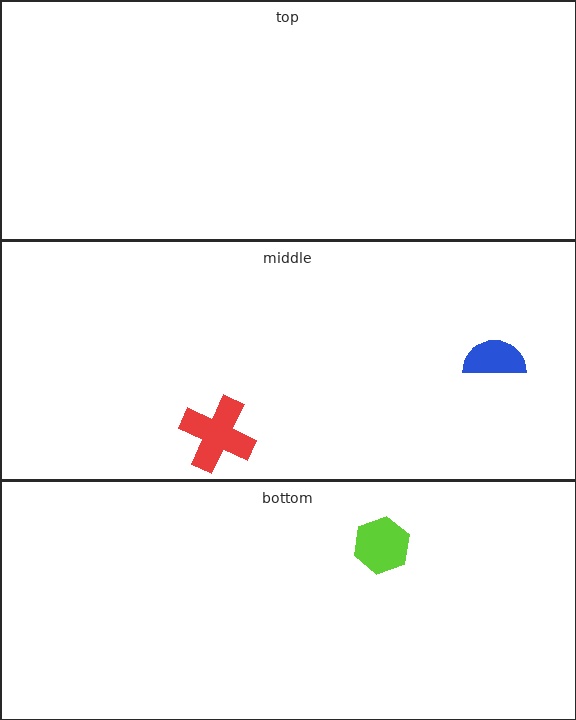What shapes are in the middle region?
The red cross, the blue semicircle.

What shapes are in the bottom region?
The lime hexagon.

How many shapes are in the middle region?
2.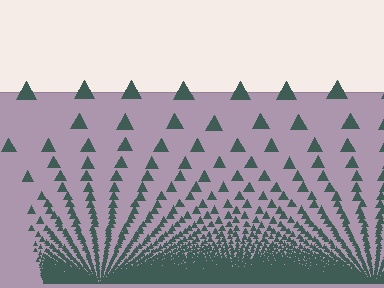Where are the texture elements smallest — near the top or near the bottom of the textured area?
Near the bottom.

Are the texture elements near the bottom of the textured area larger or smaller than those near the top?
Smaller. The gradient is inverted — elements near the bottom are smaller and denser.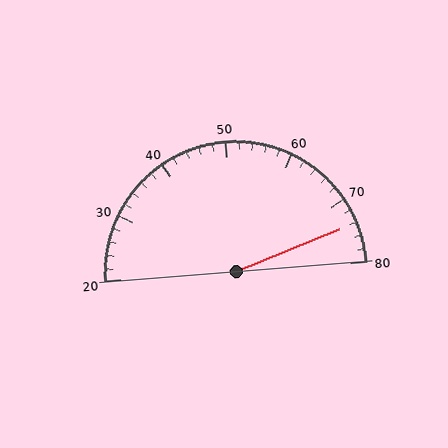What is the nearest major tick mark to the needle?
The nearest major tick mark is 70.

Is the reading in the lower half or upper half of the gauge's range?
The reading is in the upper half of the range (20 to 80).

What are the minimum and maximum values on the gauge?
The gauge ranges from 20 to 80.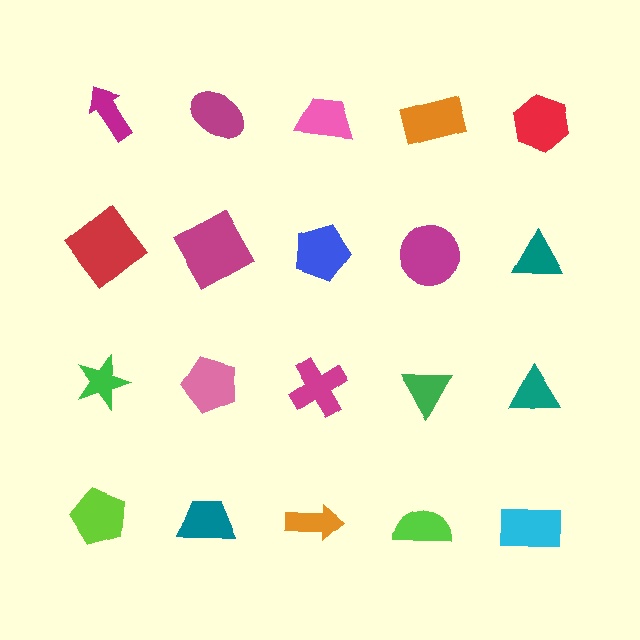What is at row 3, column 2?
A pink pentagon.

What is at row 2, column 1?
A red diamond.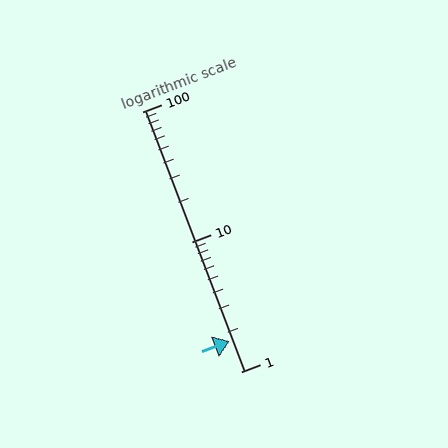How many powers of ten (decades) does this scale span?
The scale spans 2 decades, from 1 to 100.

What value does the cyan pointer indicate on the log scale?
The pointer indicates approximately 1.7.